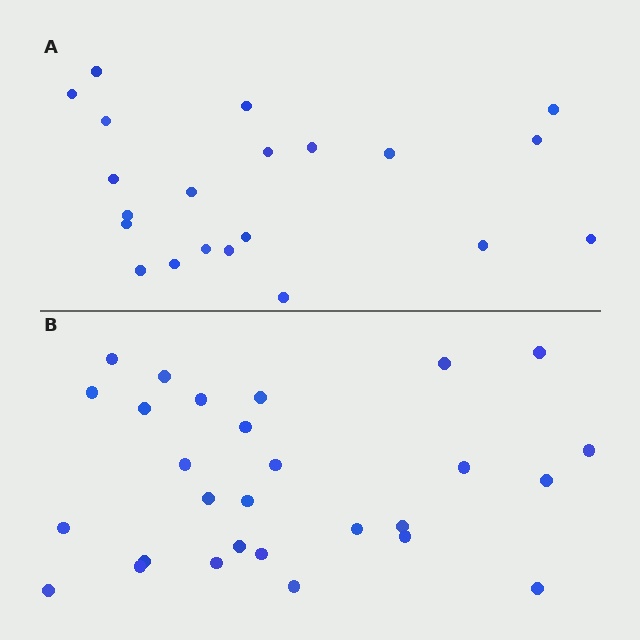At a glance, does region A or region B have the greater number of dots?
Region B (the bottom region) has more dots.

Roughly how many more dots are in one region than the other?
Region B has roughly 8 or so more dots than region A.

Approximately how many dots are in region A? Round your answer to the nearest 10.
About 20 dots. (The exact count is 21, which rounds to 20.)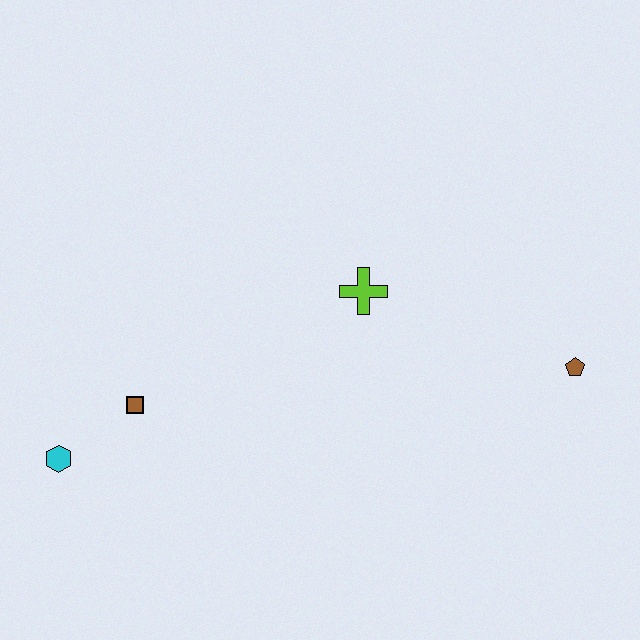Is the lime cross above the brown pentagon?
Yes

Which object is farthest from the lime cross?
The cyan hexagon is farthest from the lime cross.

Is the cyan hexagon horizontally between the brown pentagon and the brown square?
No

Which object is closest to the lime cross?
The brown pentagon is closest to the lime cross.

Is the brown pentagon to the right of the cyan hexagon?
Yes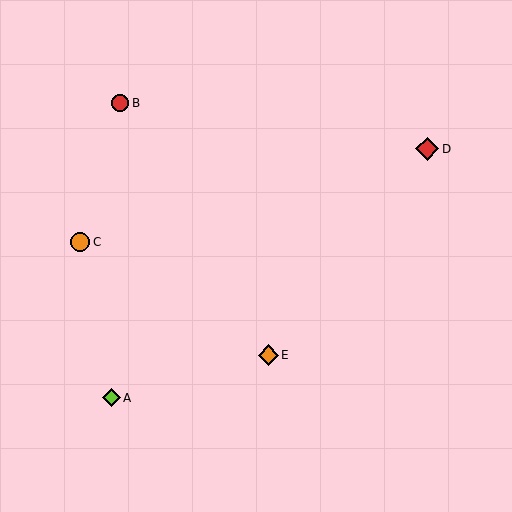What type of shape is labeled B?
Shape B is a red circle.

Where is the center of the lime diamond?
The center of the lime diamond is at (111, 398).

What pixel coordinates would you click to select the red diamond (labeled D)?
Click at (427, 149) to select the red diamond D.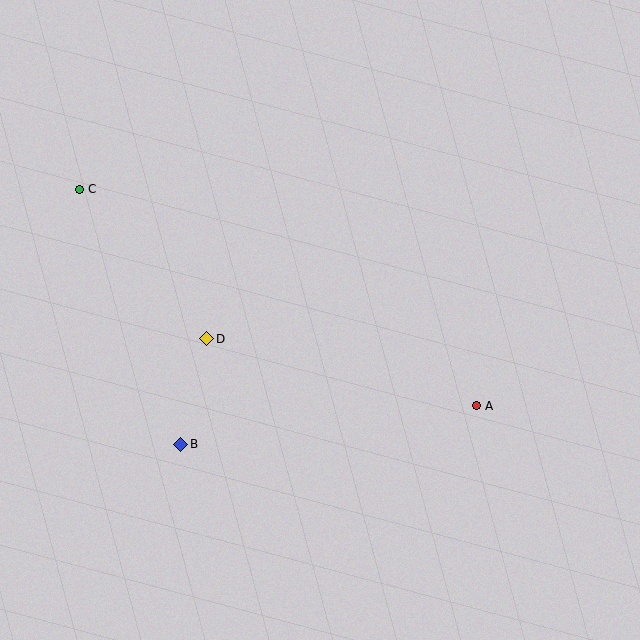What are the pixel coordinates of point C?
Point C is at (79, 189).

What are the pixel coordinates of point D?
Point D is at (207, 339).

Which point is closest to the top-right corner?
Point A is closest to the top-right corner.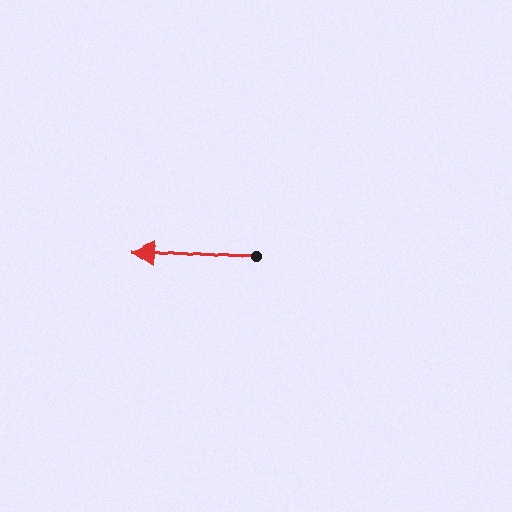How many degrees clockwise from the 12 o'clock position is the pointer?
Approximately 274 degrees.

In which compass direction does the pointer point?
West.